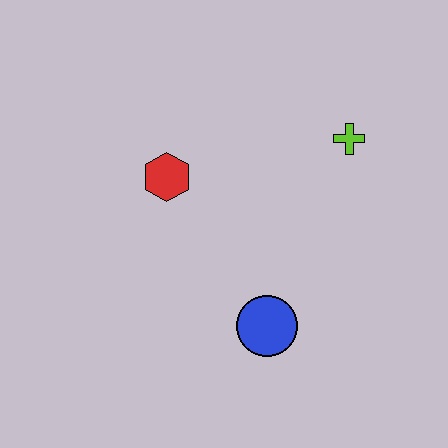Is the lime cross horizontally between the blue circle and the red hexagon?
No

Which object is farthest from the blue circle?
The lime cross is farthest from the blue circle.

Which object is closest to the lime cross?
The red hexagon is closest to the lime cross.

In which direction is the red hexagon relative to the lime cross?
The red hexagon is to the left of the lime cross.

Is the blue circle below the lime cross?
Yes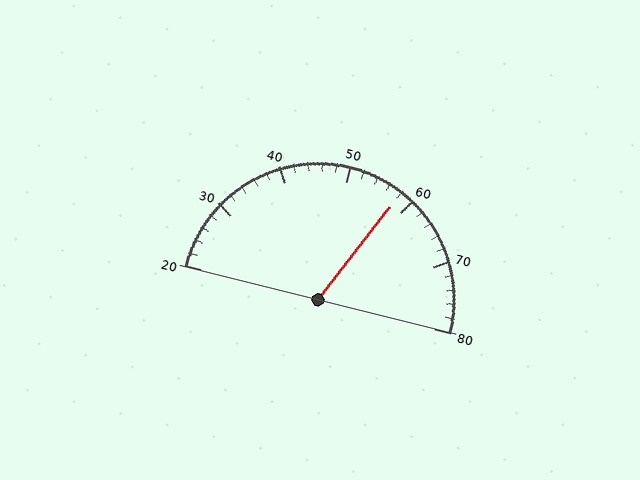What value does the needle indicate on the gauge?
The needle indicates approximately 58.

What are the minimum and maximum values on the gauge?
The gauge ranges from 20 to 80.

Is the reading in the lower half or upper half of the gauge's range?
The reading is in the upper half of the range (20 to 80).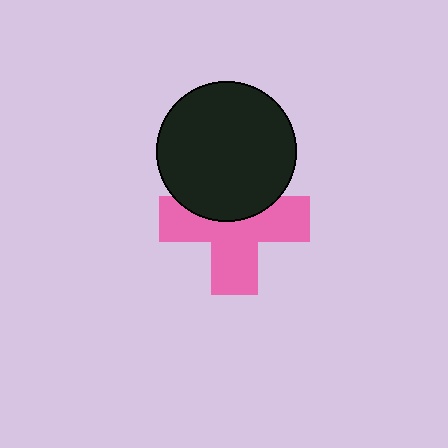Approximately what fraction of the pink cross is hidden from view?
Roughly 38% of the pink cross is hidden behind the black circle.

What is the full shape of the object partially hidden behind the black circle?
The partially hidden object is a pink cross.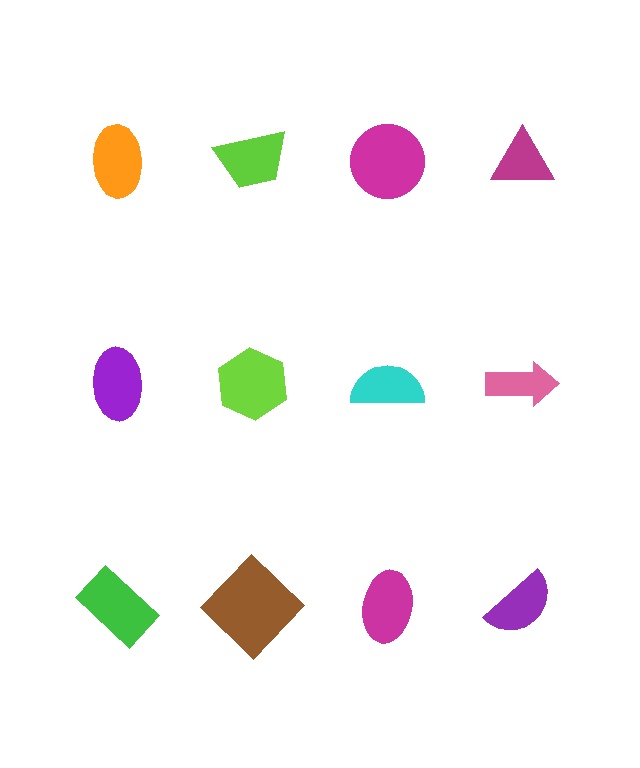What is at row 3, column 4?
A purple semicircle.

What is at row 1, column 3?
A magenta circle.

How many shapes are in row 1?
4 shapes.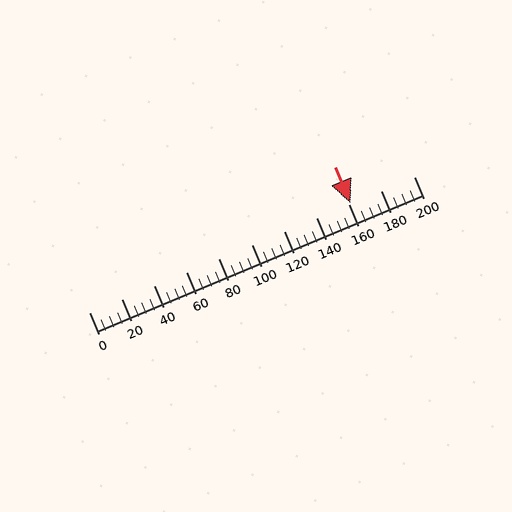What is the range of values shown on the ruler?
The ruler shows values from 0 to 200.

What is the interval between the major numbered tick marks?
The major tick marks are spaced 20 units apart.